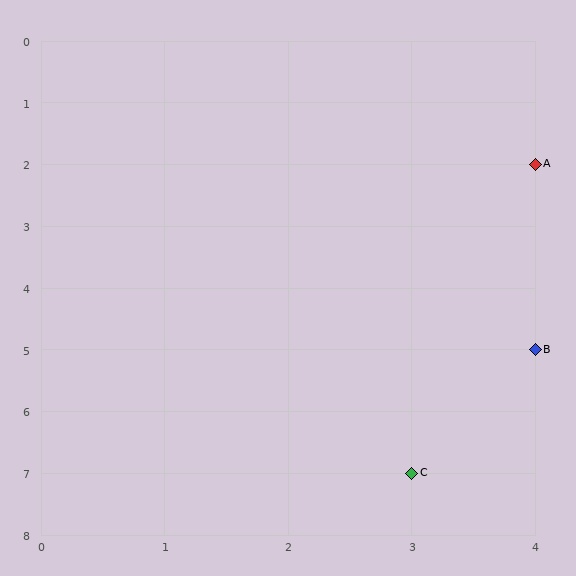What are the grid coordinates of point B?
Point B is at grid coordinates (4, 5).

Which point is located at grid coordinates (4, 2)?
Point A is at (4, 2).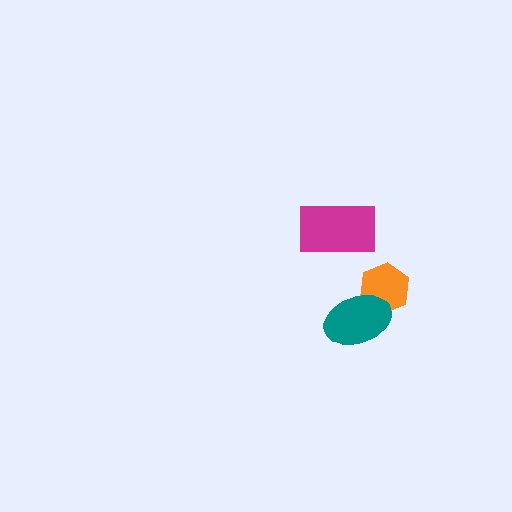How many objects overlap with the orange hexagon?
1 object overlaps with the orange hexagon.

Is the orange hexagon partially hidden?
Yes, it is partially covered by another shape.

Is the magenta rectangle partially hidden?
No, no other shape covers it.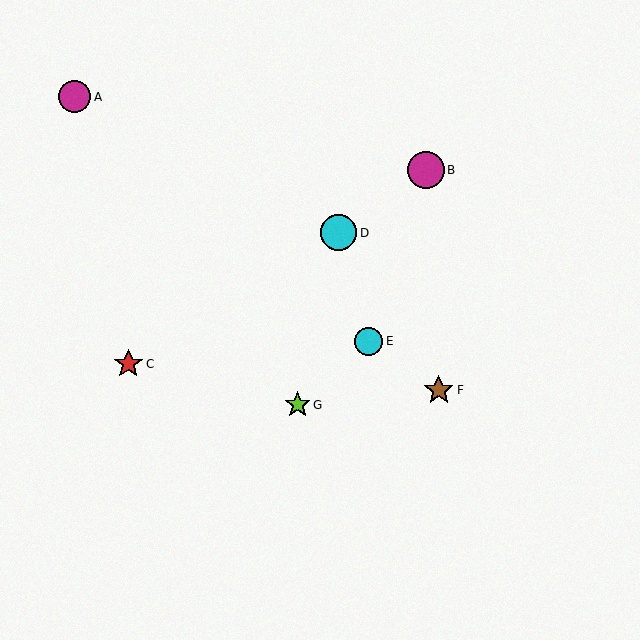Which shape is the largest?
The magenta circle (labeled B) is the largest.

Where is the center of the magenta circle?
The center of the magenta circle is at (426, 170).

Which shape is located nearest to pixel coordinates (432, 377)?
The brown star (labeled F) at (439, 390) is nearest to that location.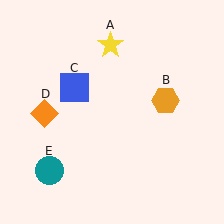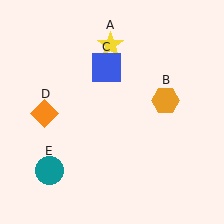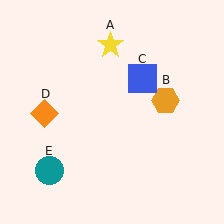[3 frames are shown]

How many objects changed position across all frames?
1 object changed position: blue square (object C).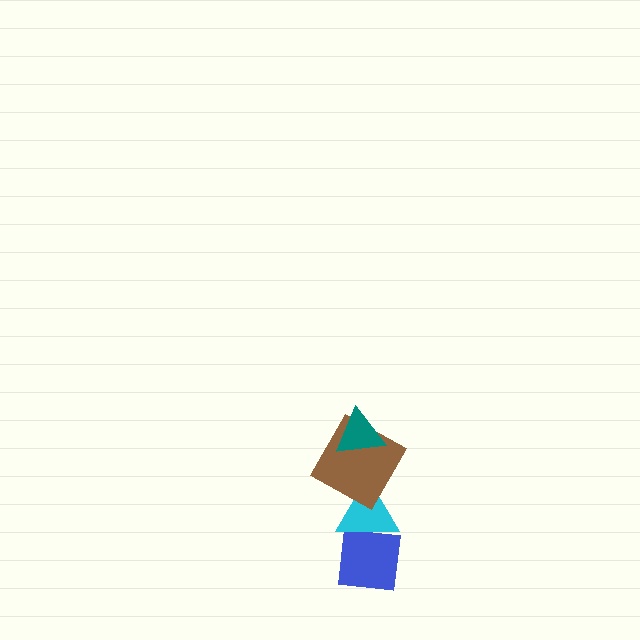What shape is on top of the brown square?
The teal triangle is on top of the brown square.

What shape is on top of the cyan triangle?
The brown square is on top of the cyan triangle.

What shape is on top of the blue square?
The cyan triangle is on top of the blue square.